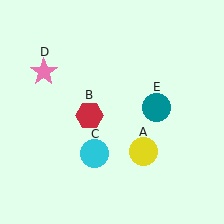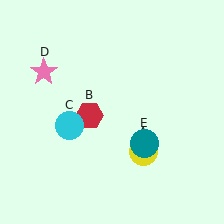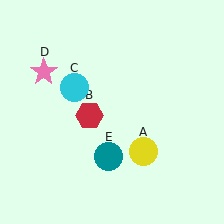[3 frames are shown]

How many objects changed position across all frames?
2 objects changed position: cyan circle (object C), teal circle (object E).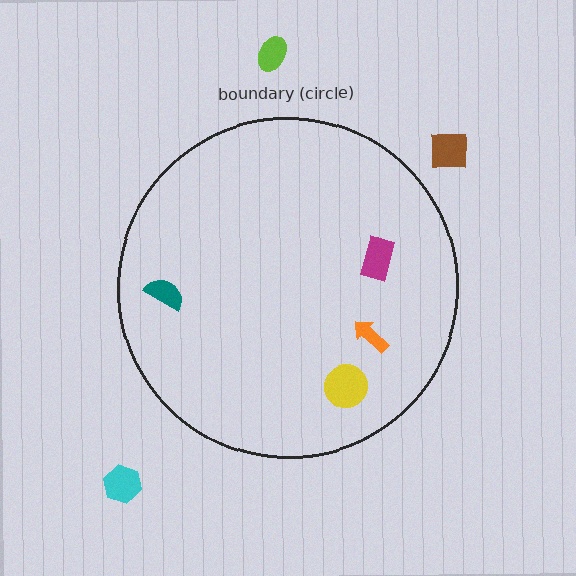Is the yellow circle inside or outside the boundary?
Inside.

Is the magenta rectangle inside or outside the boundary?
Inside.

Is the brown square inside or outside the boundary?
Outside.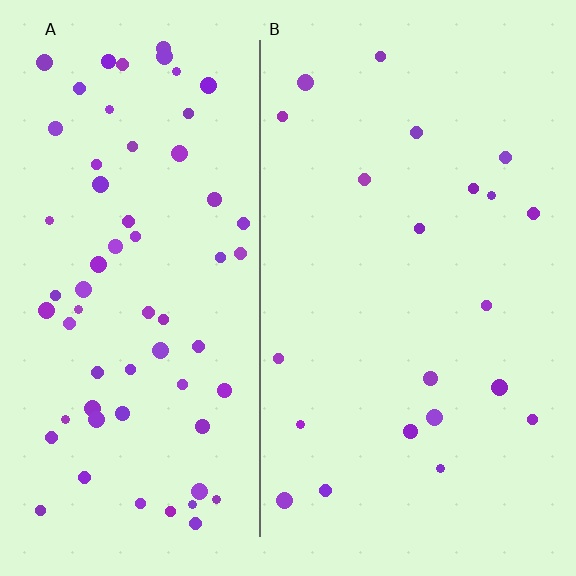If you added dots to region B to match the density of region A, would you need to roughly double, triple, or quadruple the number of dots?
Approximately triple.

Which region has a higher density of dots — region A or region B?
A (the left).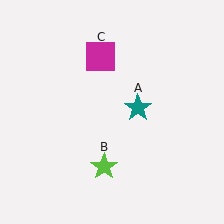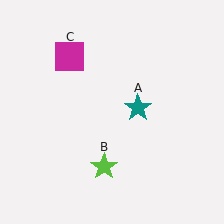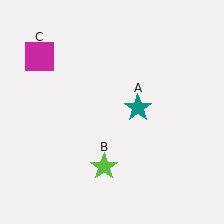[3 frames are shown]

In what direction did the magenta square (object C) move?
The magenta square (object C) moved left.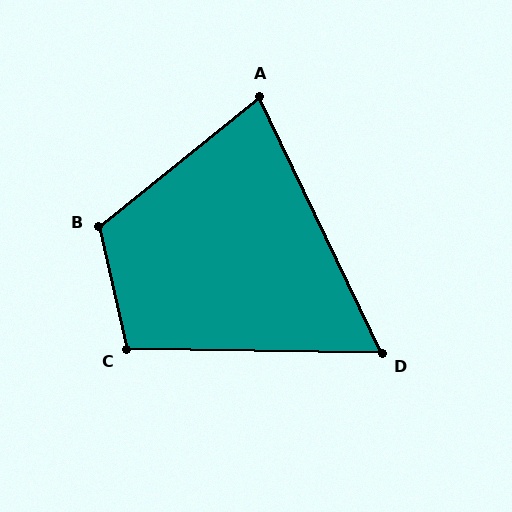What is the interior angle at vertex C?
Approximately 104 degrees (obtuse).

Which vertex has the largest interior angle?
B, at approximately 116 degrees.